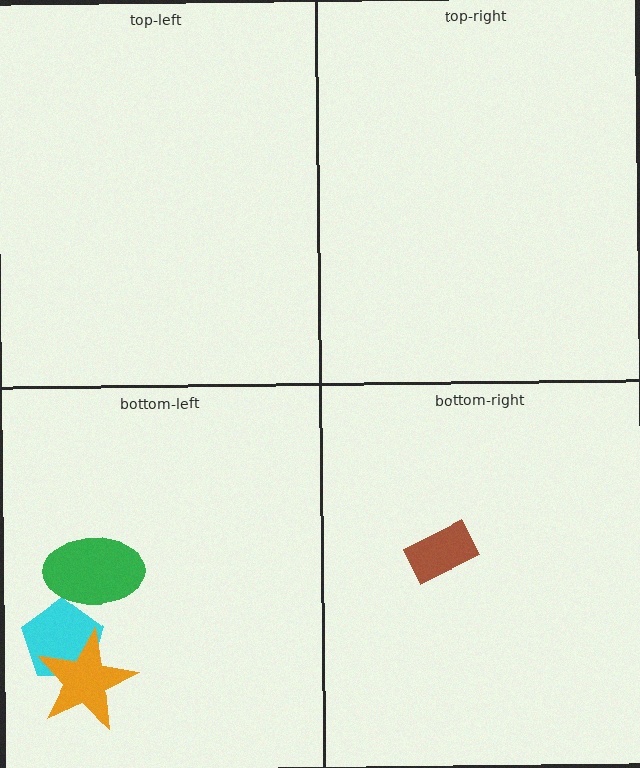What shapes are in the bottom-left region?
The cyan pentagon, the orange star, the green ellipse.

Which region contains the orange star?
The bottom-left region.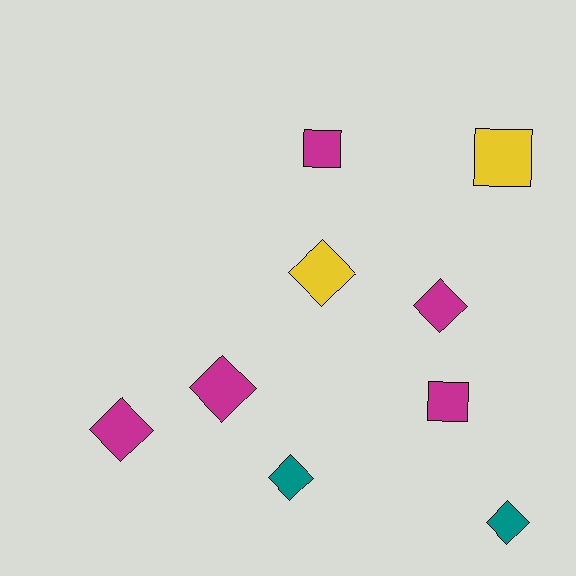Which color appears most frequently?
Magenta, with 5 objects.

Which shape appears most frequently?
Diamond, with 6 objects.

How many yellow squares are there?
There is 1 yellow square.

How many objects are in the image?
There are 9 objects.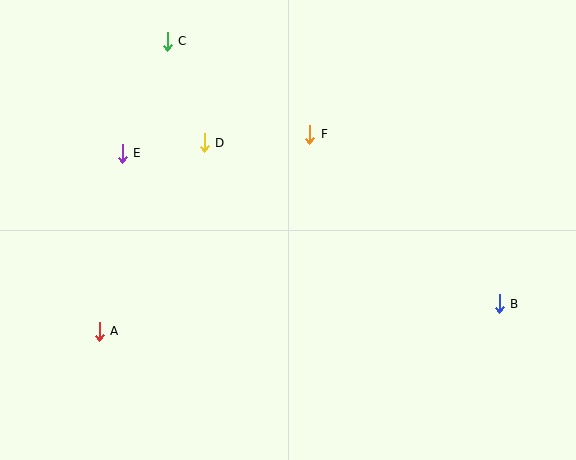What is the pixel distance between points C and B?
The distance between C and B is 423 pixels.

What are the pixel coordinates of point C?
Point C is at (167, 41).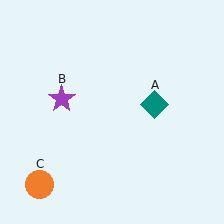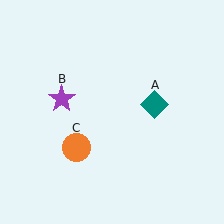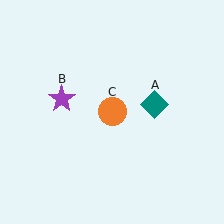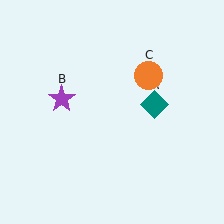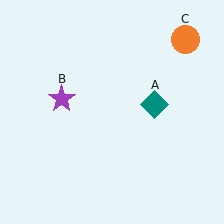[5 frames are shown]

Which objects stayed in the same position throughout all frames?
Teal diamond (object A) and purple star (object B) remained stationary.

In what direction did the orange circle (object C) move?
The orange circle (object C) moved up and to the right.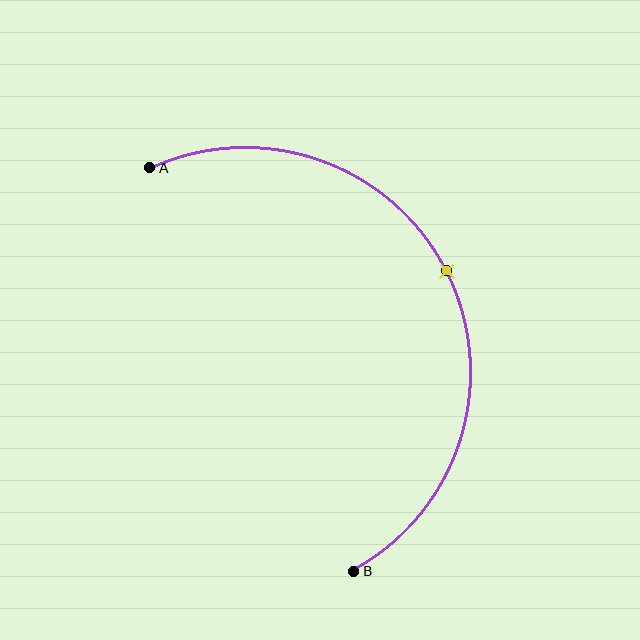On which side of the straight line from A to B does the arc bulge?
The arc bulges to the right of the straight line connecting A and B.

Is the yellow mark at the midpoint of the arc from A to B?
Yes. The yellow mark lies on the arc at equal arc-length from both A and B — it is the arc midpoint.